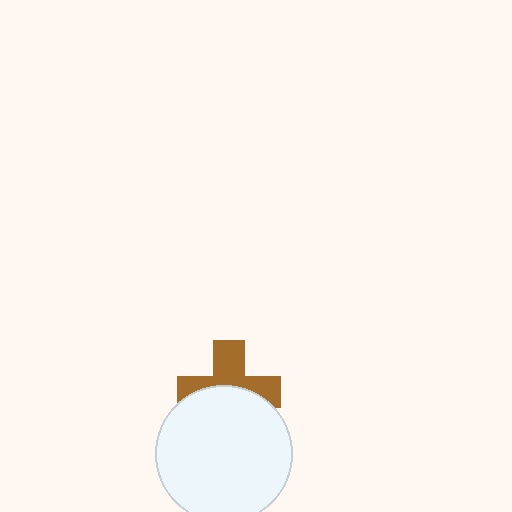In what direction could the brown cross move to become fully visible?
The brown cross could move up. That would shift it out from behind the white circle entirely.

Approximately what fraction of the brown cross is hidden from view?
Roughly 48% of the brown cross is hidden behind the white circle.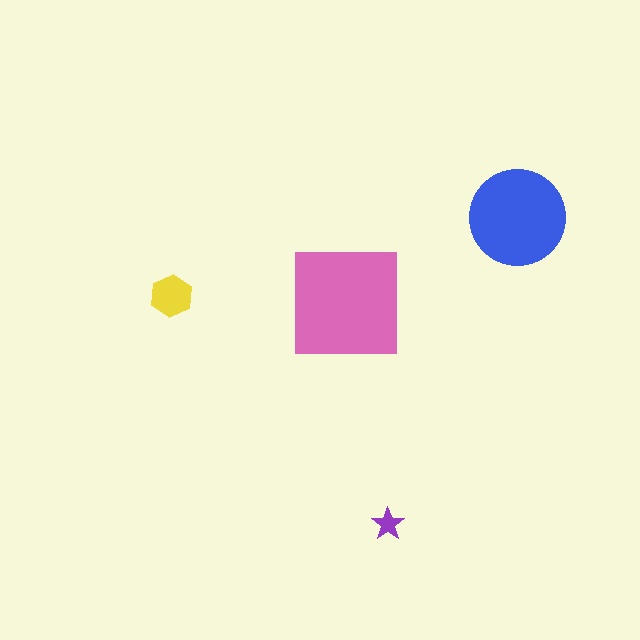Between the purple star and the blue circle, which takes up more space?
The blue circle.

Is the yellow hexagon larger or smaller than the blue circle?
Smaller.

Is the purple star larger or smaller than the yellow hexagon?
Smaller.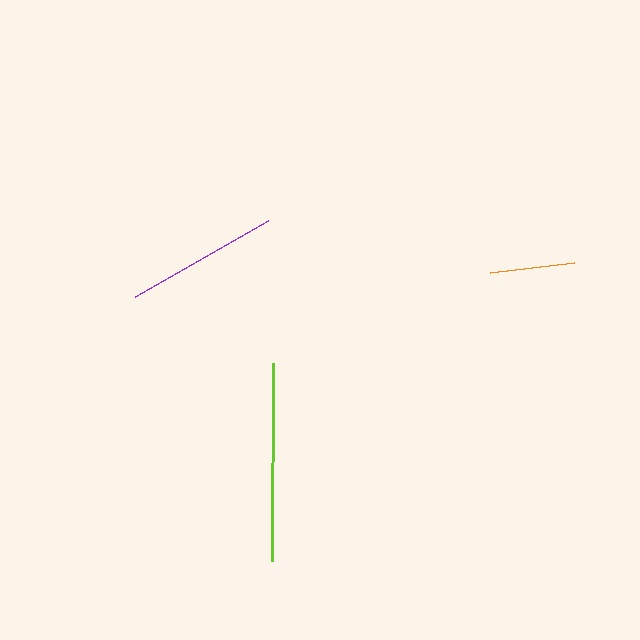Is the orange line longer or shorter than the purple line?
The purple line is longer than the orange line.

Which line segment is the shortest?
The orange line is the shortest at approximately 85 pixels.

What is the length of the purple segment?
The purple segment is approximately 154 pixels long.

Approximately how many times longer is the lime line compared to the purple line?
The lime line is approximately 1.3 times the length of the purple line.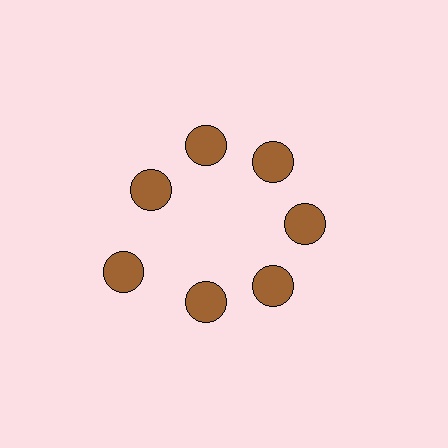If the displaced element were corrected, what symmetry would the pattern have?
It would have 7-fold rotational symmetry — the pattern would map onto itself every 51 degrees.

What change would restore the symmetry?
The symmetry would be restored by moving it inward, back onto the ring so that all 7 circles sit at equal angles and equal distance from the center.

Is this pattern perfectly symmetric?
No. The 7 brown circles are arranged in a ring, but one element near the 8 o'clock position is pushed outward from the center, breaking the 7-fold rotational symmetry.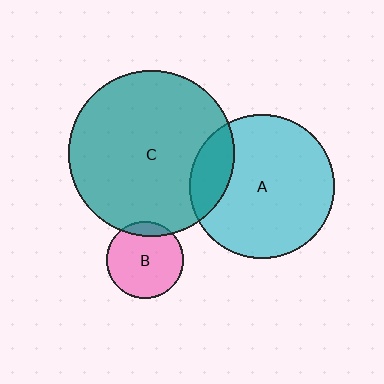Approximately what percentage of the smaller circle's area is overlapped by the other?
Approximately 15%.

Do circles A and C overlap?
Yes.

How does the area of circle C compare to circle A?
Approximately 1.3 times.